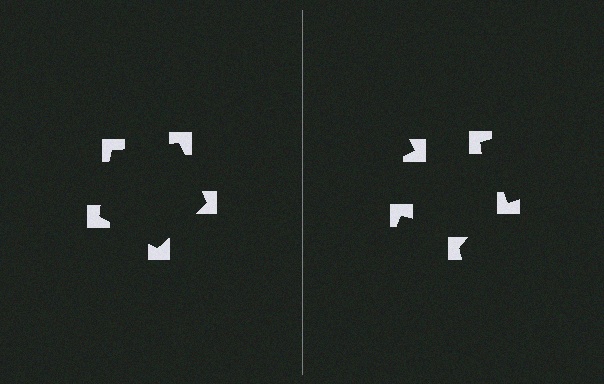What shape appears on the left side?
An illusory pentagon.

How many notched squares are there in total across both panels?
10 — 5 on each side.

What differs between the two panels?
The notched squares are positioned identically on both sides; only the wedge orientations differ. On the left they align to a pentagon; on the right they are misaligned.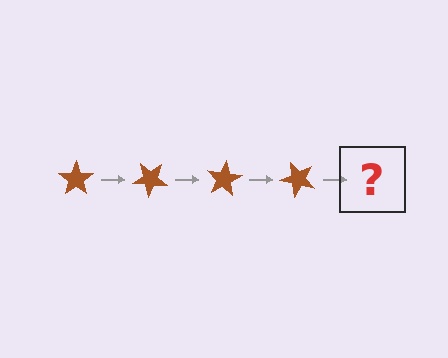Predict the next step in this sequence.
The next step is a brown star rotated 160 degrees.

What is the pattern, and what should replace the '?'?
The pattern is that the star rotates 40 degrees each step. The '?' should be a brown star rotated 160 degrees.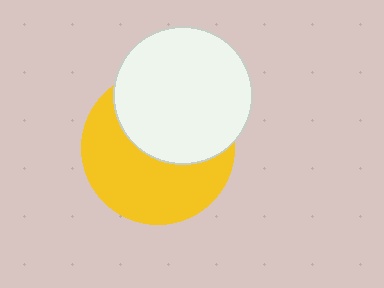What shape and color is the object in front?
The object in front is a white circle.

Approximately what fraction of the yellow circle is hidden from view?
Roughly 46% of the yellow circle is hidden behind the white circle.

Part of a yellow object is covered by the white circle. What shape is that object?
It is a circle.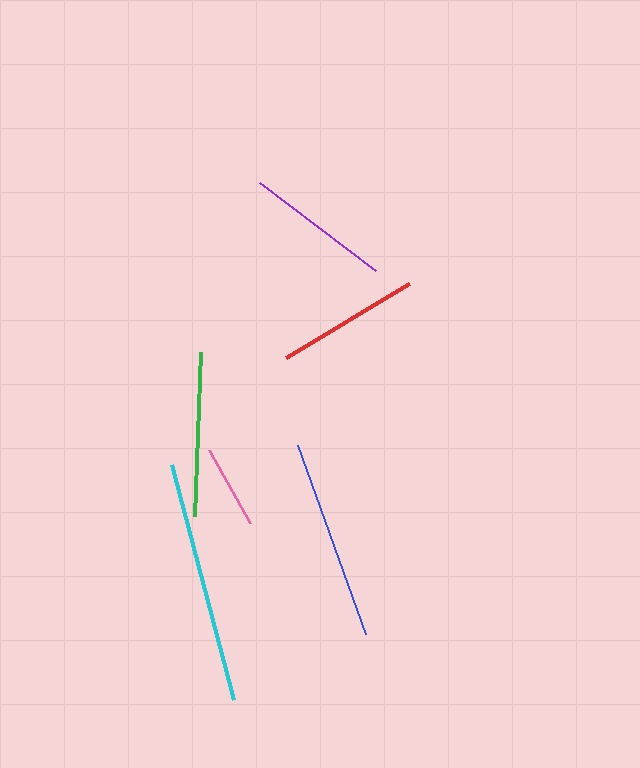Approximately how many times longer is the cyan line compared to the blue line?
The cyan line is approximately 1.2 times the length of the blue line.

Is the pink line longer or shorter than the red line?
The red line is longer than the pink line.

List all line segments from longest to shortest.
From longest to shortest: cyan, blue, green, purple, red, pink.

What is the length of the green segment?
The green segment is approximately 164 pixels long.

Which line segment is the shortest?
The pink line is the shortest at approximately 84 pixels.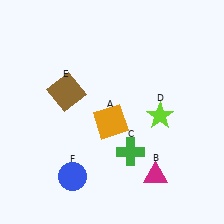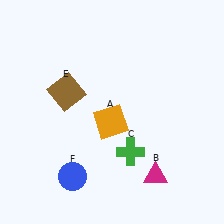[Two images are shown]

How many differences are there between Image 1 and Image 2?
There is 1 difference between the two images.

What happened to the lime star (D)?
The lime star (D) was removed in Image 2. It was in the bottom-right area of Image 1.